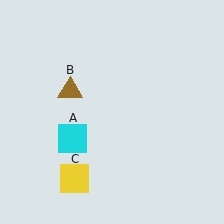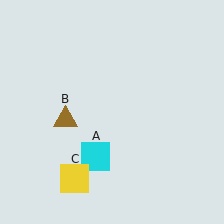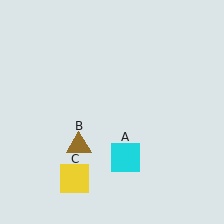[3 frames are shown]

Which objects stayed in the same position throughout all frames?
Yellow square (object C) remained stationary.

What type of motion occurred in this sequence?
The cyan square (object A), brown triangle (object B) rotated counterclockwise around the center of the scene.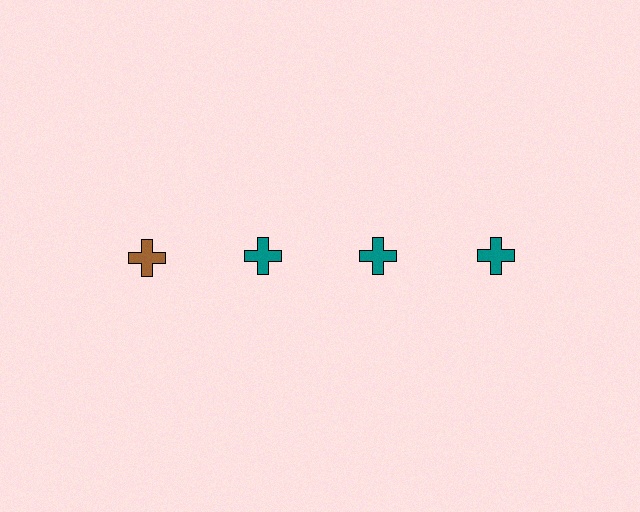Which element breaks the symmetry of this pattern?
The brown cross in the top row, leftmost column breaks the symmetry. All other shapes are teal crosses.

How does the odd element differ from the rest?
It has a different color: brown instead of teal.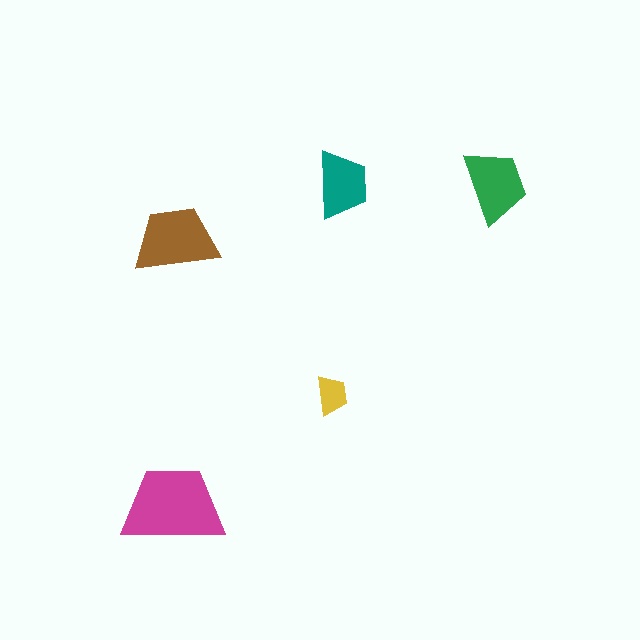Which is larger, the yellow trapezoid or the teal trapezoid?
The teal one.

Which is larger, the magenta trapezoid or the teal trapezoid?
The magenta one.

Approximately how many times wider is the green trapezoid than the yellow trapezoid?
About 2 times wider.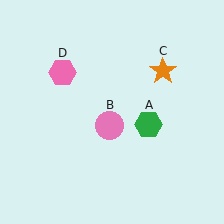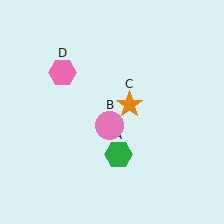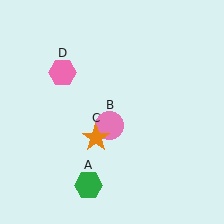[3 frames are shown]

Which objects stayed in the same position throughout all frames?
Pink circle (object B) and pink hexagon (object D) remained stationary.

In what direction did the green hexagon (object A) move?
The green hexagon (object A) moved down and to the left.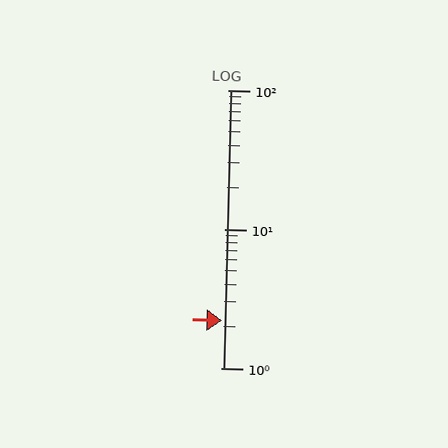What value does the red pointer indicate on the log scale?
The pointer indicates approximately 2.2.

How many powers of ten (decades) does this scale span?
The scale spans 2 decades, from 1 to 100.